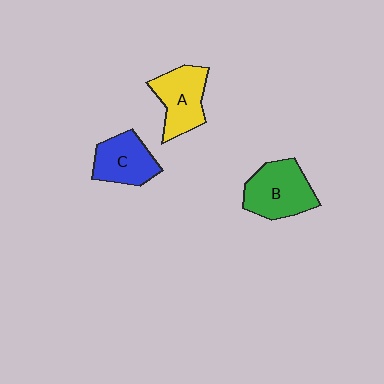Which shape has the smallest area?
Shape C (blue).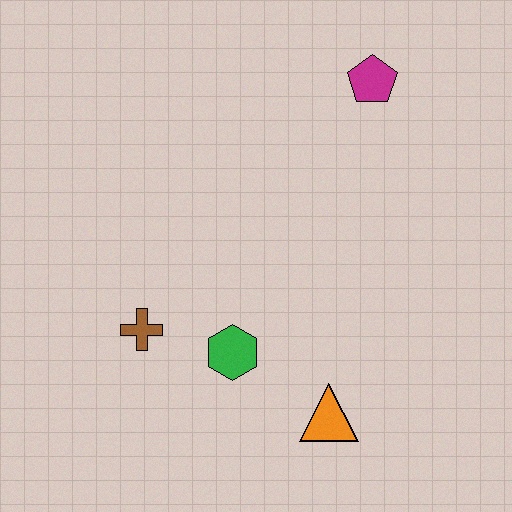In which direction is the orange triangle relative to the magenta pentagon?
The orange triangle is below the magenta pentagon.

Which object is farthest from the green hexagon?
The magenta pentagon is farthest from the green hexagon.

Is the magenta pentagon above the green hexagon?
Yes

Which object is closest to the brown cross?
The green hexagon is closest to the brown cross.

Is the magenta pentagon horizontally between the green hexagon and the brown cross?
No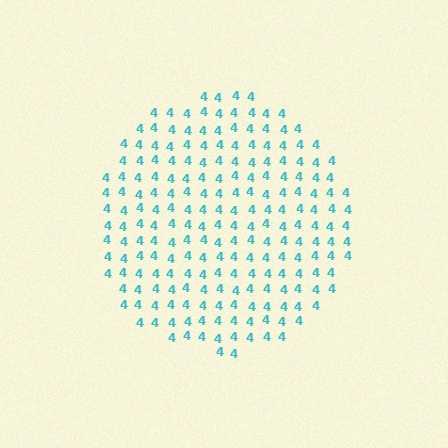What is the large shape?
The large shape is a circle.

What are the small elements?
The small elements are digit 4's.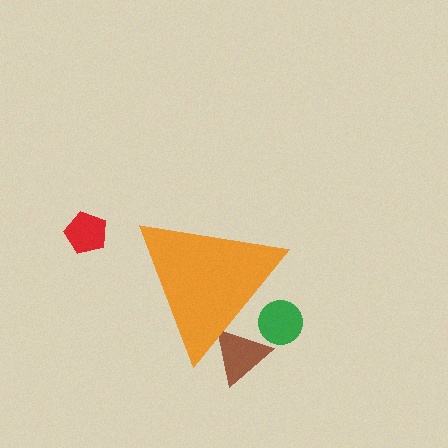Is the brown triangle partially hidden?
Yes, the brown triangle is partially hidden behind the orange triangle.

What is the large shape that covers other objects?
An orange triangle.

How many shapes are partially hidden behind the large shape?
2 shapes are partially hidden.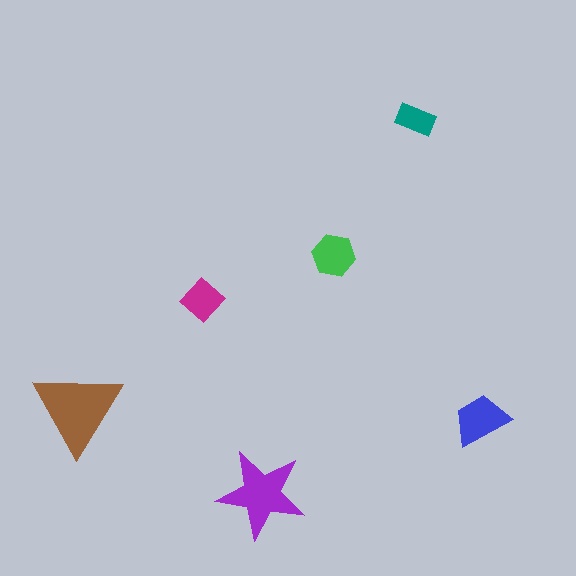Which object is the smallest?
The teal rectangle.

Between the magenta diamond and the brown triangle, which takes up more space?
The brown triangle.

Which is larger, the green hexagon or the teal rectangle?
The green hexagon.